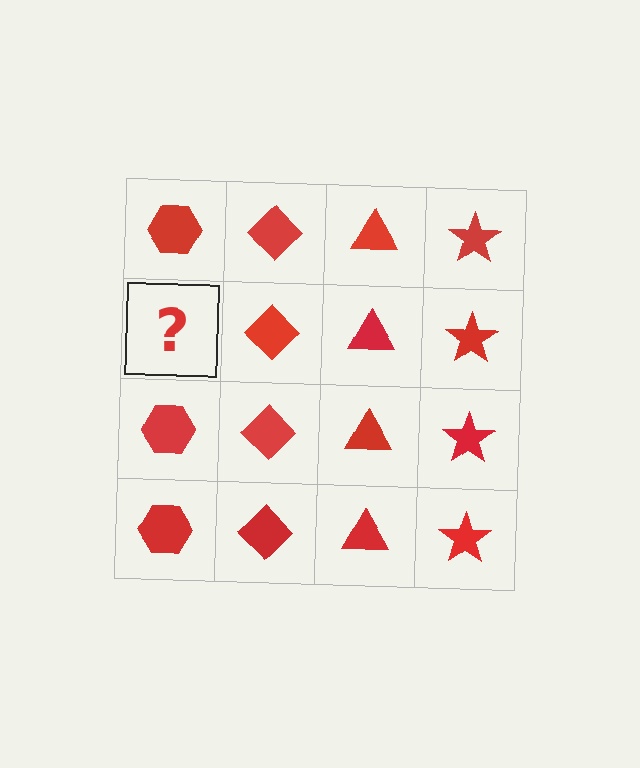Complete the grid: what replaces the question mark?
The question mark should be replaced with a red hexagon.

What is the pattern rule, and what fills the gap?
The rule is that each column has a consistent shape. The gap should be filled with a red hexagon.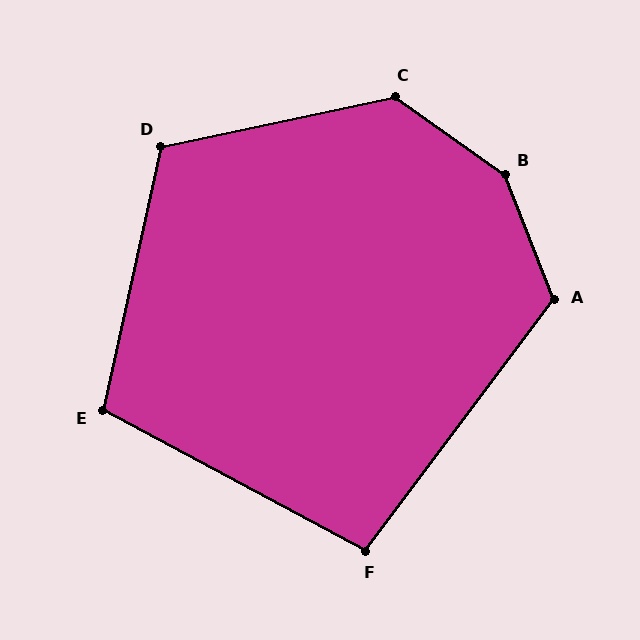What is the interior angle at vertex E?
Approximately 106 degrees (obtuse).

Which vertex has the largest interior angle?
B, at approximately 147 degrees.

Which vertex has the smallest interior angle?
F, at approximately 99 degrees.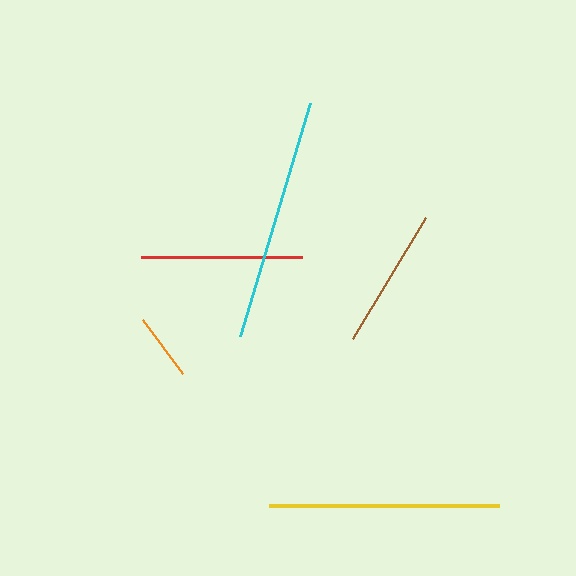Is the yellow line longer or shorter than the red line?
The yellow line is longer than the red line.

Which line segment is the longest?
The cyan line is the longest at approximately 244 pixels.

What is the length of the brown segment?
The brown segment is approximately 142 pixels long.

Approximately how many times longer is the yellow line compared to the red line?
The yellow line is approximately 1.4 times the length of the red line.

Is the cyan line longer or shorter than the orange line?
The cyan line is longer than the orange line.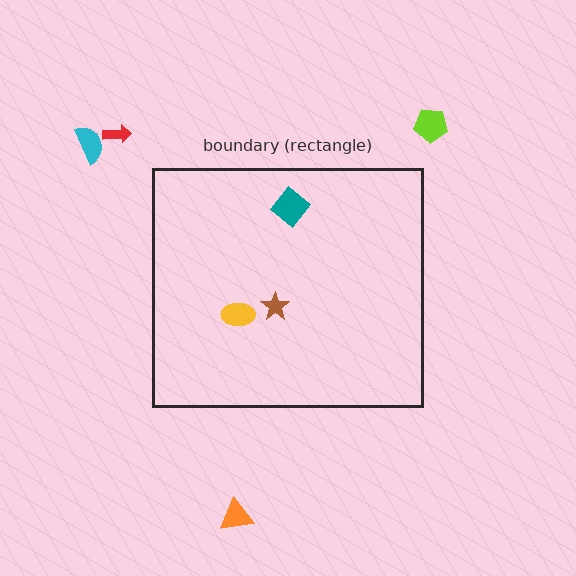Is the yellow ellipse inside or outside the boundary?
Inside.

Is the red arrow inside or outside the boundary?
Outside.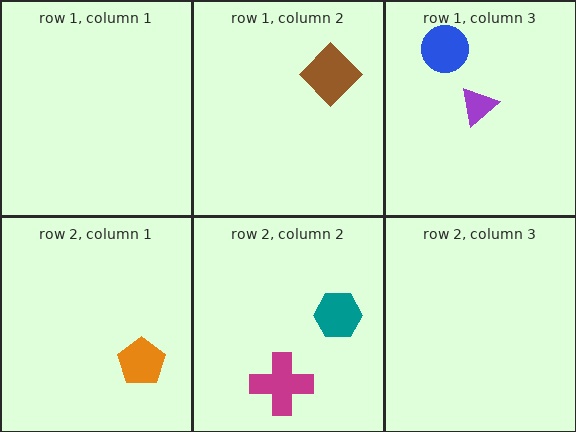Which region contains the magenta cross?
The row 2, column 2 region.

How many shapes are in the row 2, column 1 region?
1.